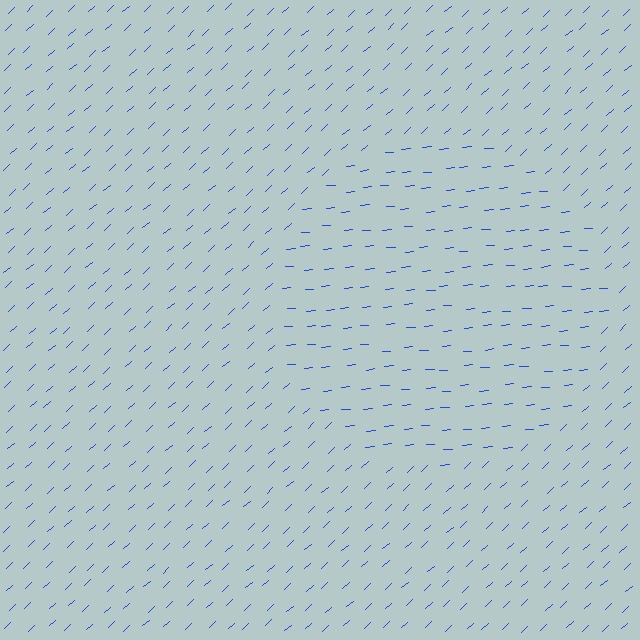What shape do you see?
I see a circle.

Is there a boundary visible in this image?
Yes, there is a texture boundary formed by a change in line orientation.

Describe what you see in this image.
The image is filled with small blue line segments. A circle region in the image has lines oriented differently from the surrounding lines, creating a visible texture boundary.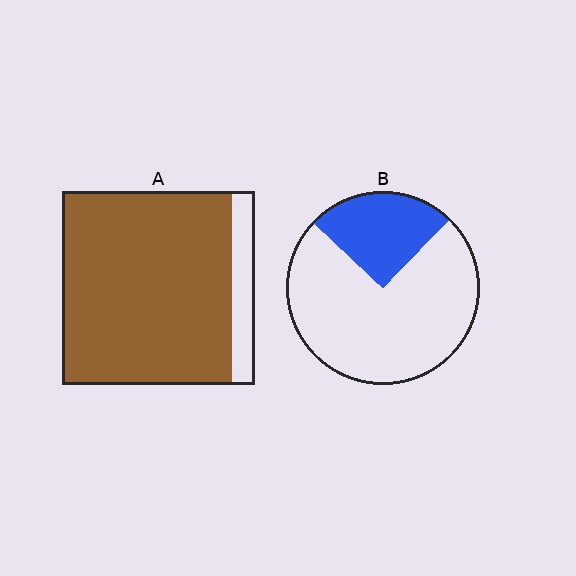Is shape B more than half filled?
No.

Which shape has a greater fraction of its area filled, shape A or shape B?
Shape A.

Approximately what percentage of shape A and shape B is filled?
A is approximately 90% and B is approximately 25%.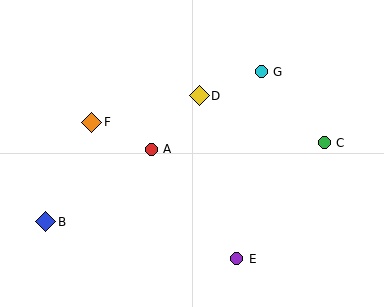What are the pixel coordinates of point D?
Point D is at (199, 96).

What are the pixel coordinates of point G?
Point G is at (261, 72).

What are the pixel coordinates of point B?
Point B is at (46, 222).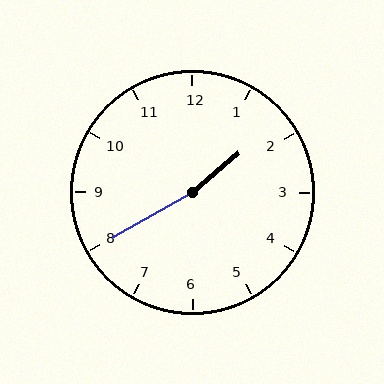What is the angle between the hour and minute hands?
Approximately 170 degrees.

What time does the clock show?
1:40.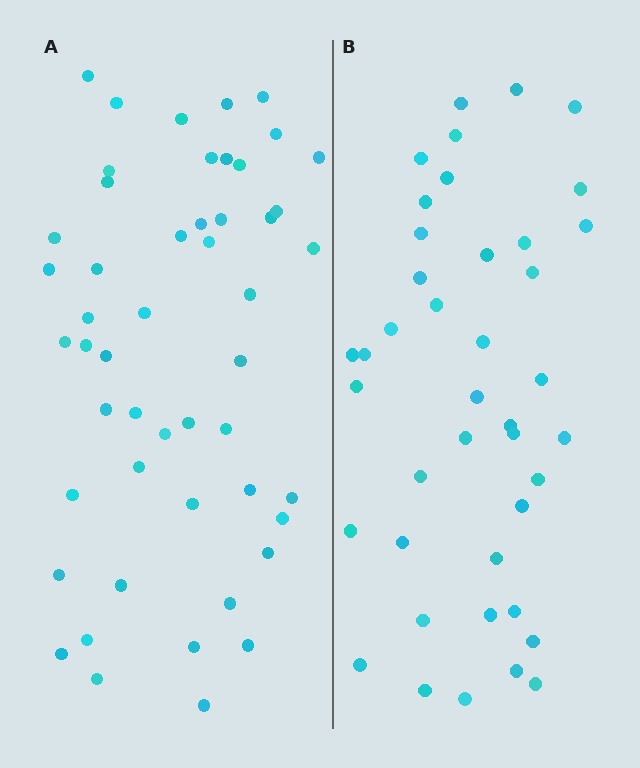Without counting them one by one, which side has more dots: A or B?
Region A (the left region) has more dots.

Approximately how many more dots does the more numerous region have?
Region A has roughly 8 or so more dots than region B.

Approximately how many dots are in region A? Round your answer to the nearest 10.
About 50 dots.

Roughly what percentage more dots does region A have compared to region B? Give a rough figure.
About 20% more.